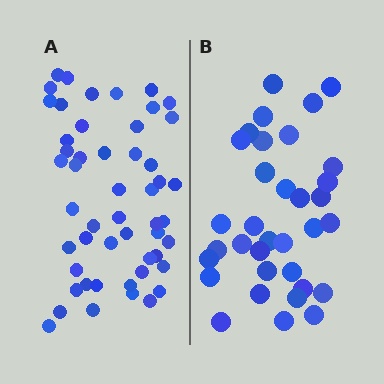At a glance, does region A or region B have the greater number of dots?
Region A (the left region) has more dots.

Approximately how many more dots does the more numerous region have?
Region A has approximately 15 more dots than region B.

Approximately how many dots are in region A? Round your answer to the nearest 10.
About 50 dots. (The exact count is 51, which rounds to 50.)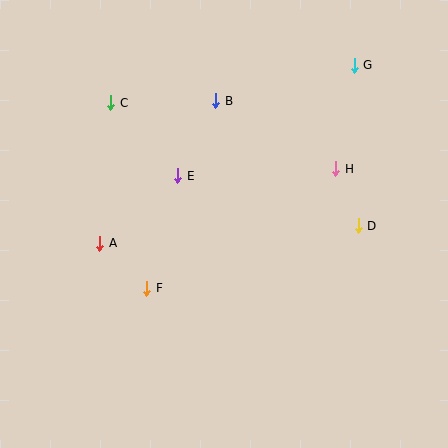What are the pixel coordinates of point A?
Point A is at (100, 243).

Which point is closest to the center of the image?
Point E at (178, 176) is closest to the center.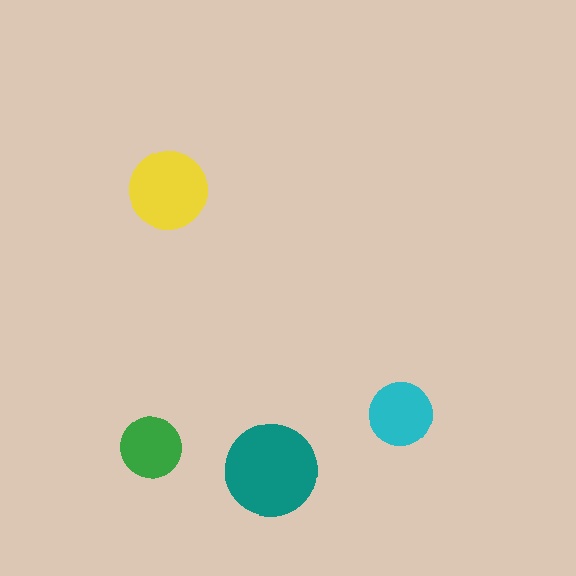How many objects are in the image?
There are 4 objects in the image.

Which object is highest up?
The yellow circle is topmost.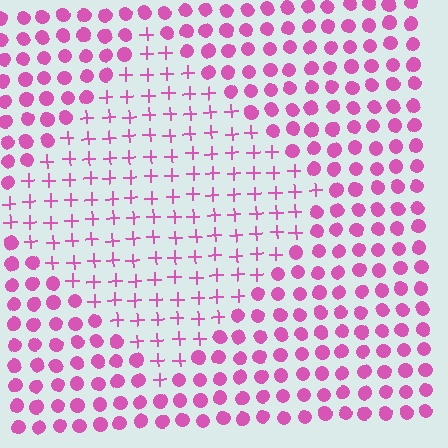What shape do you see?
I see a diamond.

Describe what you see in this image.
The image is filled with small pink elements arranged in a uniform grid. A diamond-shaped region contains plus signs, while the surrounding area contains circles. The boundary is defined purely by the change in element shape.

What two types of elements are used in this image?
The image uses plus signs inside the diamond region and circles outside it.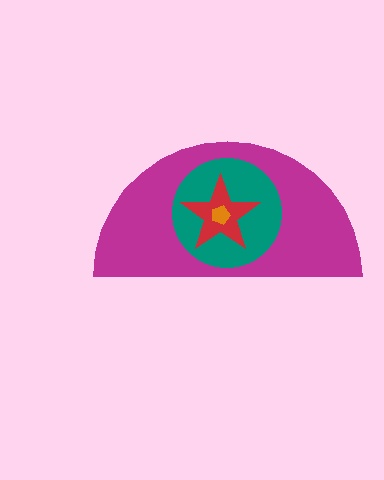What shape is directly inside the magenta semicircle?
The teal circle.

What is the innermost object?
The orange pentagon.